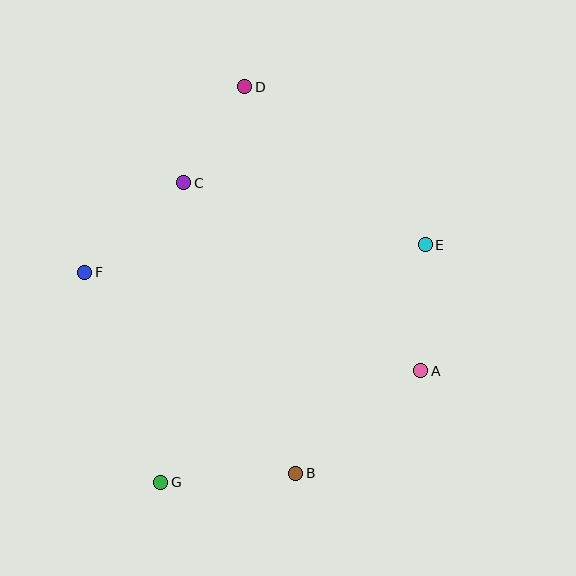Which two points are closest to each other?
Points C and D are closest to each other.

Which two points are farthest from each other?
Points D and G are farthest from each other.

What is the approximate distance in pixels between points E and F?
The distance between E and F is approximately 341 pixels.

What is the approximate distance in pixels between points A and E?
The distance between A and E is approximately 126 pixels.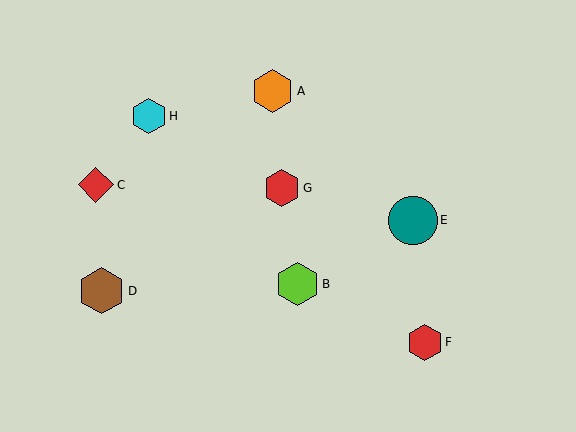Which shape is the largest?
The teal circle (labeled E) is the largest.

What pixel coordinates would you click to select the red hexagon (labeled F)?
Click at (425, 342) to select the red hexagon F.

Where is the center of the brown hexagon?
The center of the brown hexagon is at (102, 291).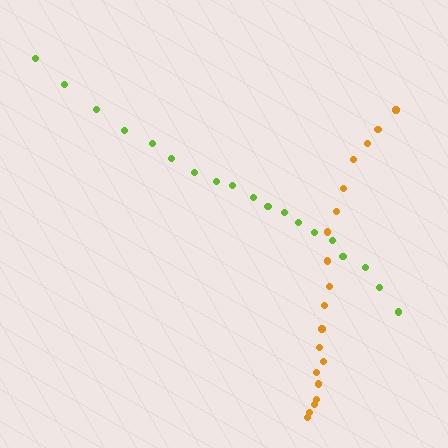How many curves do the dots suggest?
There are 2 distinct paths.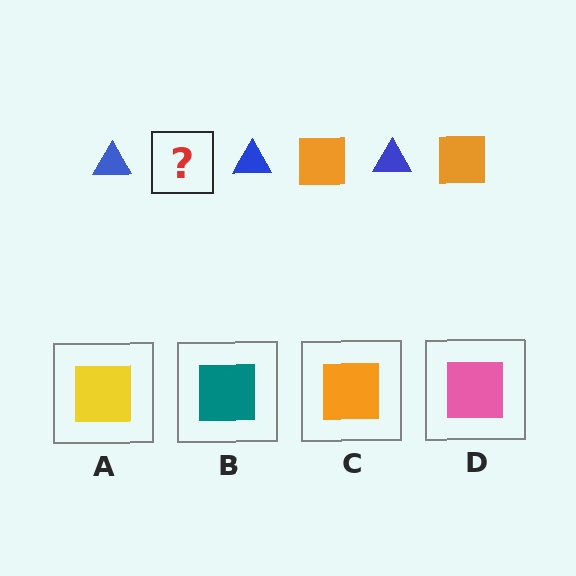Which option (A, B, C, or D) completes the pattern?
C.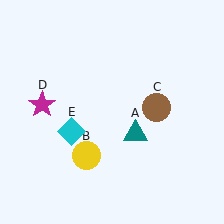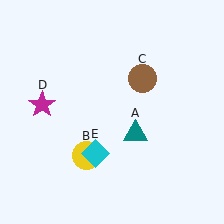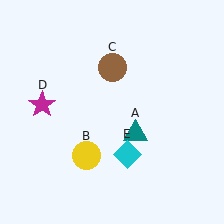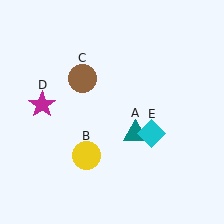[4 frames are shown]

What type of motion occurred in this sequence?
The brown circle (object C), cyan diamond (object E) rotated counterclockwise around the center of the scene.